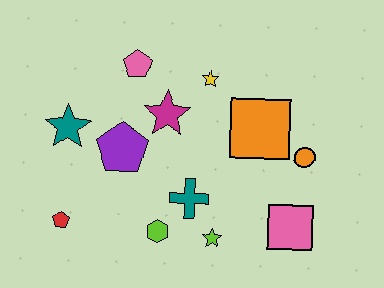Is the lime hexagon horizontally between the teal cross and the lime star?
No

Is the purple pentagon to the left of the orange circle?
Yes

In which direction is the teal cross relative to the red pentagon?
The teal cross is to the right of the red pentagon.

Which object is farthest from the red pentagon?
The orange circle is farthest from the red pentagon.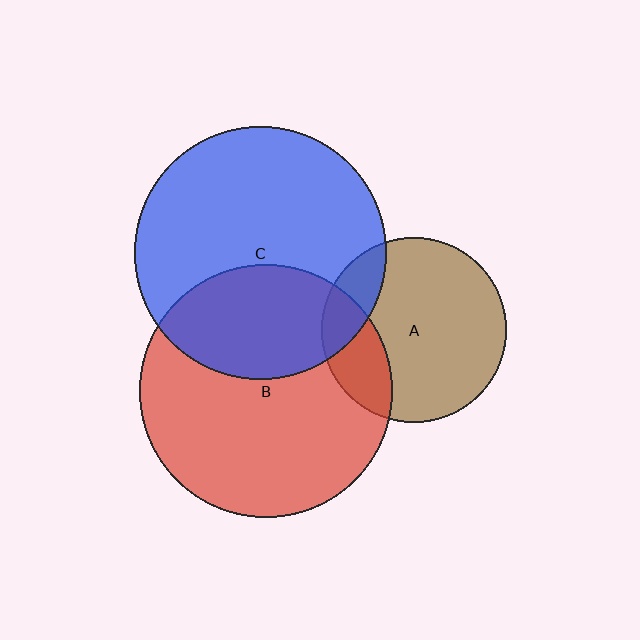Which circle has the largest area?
Circle B (red).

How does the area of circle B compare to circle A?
Approximately 1.9 times.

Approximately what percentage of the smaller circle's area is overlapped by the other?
Approximately 35%.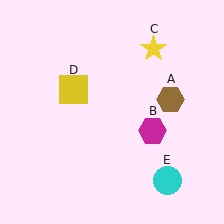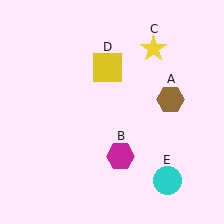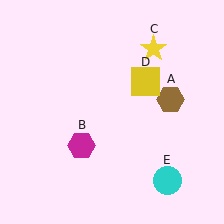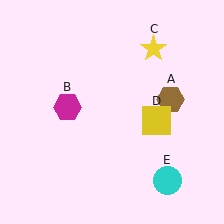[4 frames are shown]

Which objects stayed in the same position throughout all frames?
Brown hexagon (object A) and yellow star (object C) and cyan circle (object E) remained stationary.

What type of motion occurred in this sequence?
The magenta hexagon (object B), yellow square (object D) rotated clockwise around the center of the scene.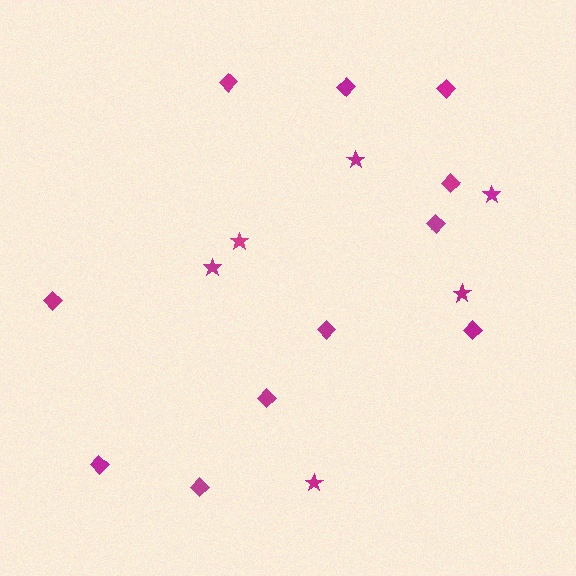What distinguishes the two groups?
There are 2 groups: one group of stars (6) and one group of diamonds (11).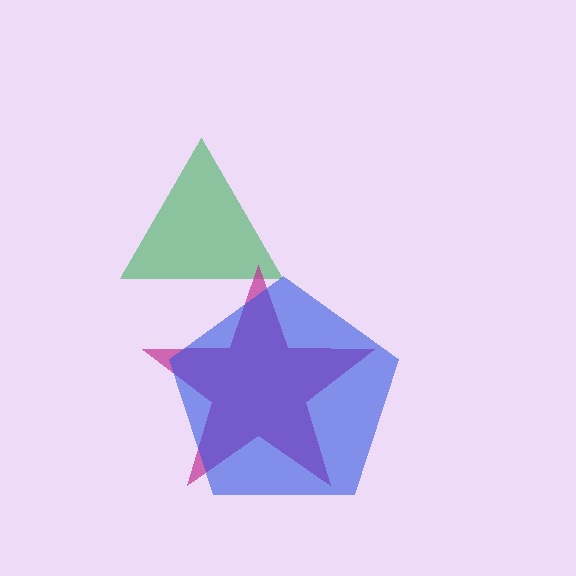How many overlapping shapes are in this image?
There are 3 overlapping shapes in the image.